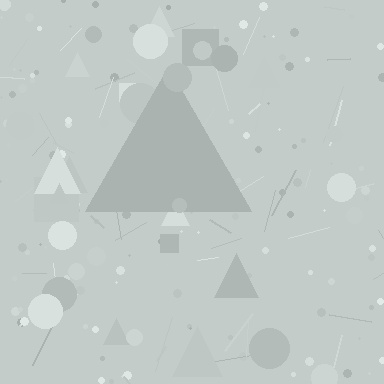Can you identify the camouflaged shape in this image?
The camouflaged shape is a triangle.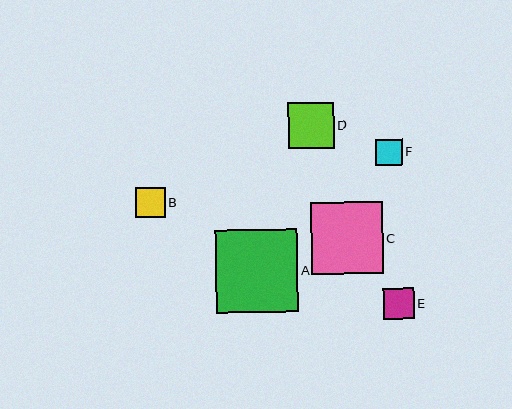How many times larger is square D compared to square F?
Square D is approximately 1.7 times the size of square F.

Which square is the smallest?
Square F is the smallest with a size of approximately 27 pixels.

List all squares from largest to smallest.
From largest to smallest: A, C, D, E, B, F.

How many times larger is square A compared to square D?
Square A is approximately 1.8 times the size of square D.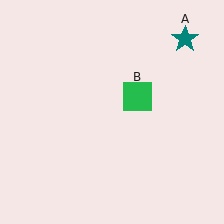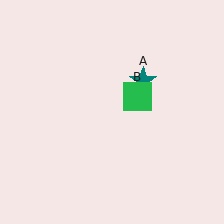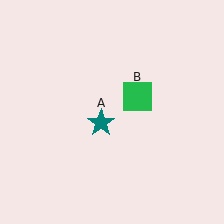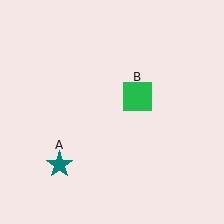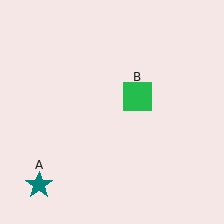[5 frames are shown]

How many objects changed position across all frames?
1 object changed position: teal star (object A).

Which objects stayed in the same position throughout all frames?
Green square (object B) remained stationary.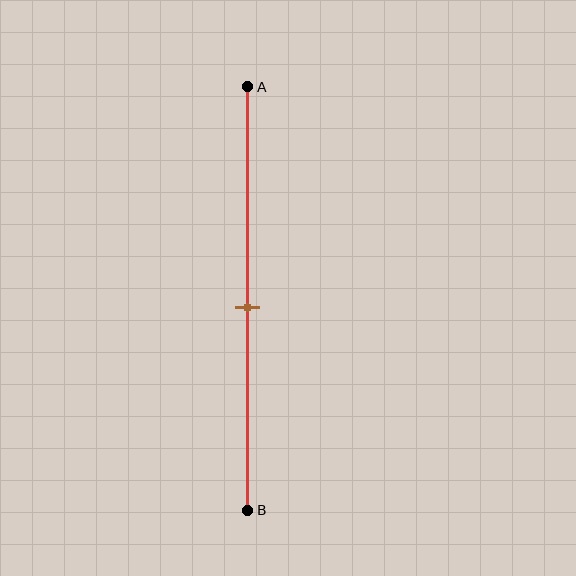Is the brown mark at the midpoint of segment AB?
Yes, the mark is approximately at the midpoint.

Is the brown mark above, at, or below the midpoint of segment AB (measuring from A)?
The brown mark is approximately at the midpoint of segment AB.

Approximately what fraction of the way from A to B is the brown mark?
The brown mark is approximately 50% of the way from A to B.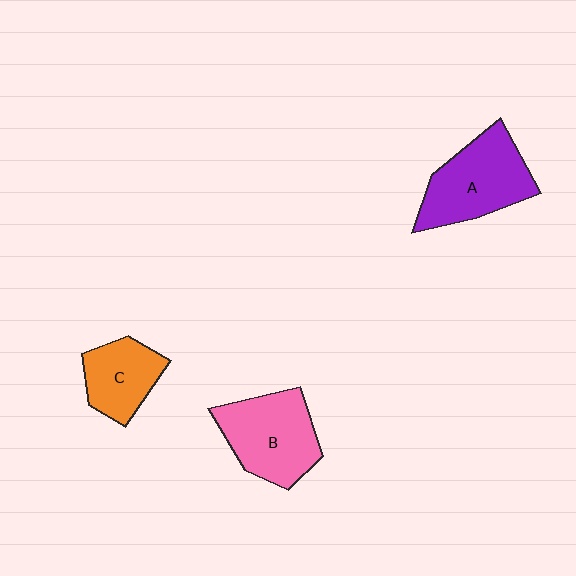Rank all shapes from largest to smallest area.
From largest to smallest: A (purple), B (pink), C (orange).